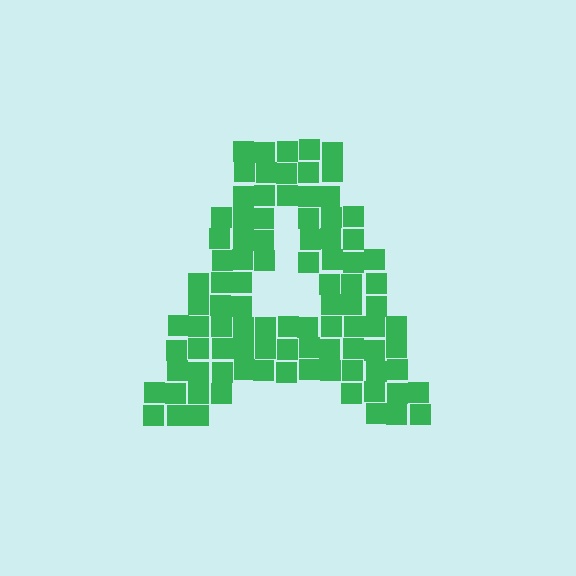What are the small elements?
The small elements are squares.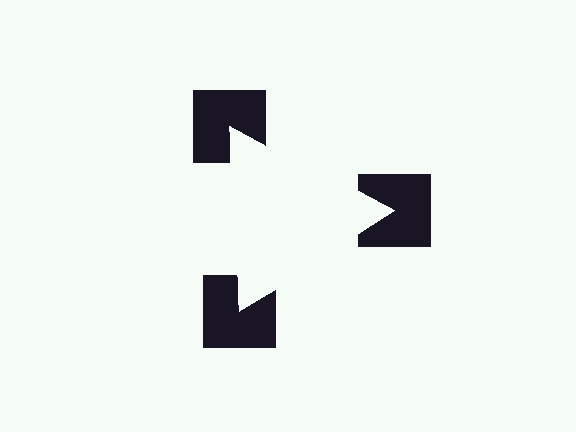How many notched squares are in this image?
There are 3 — one at each vertex of the illusory triangle.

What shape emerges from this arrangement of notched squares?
An illusory triangle — its edges are inferred from the aligned wedge cuts in the notched squares, not physically drawn.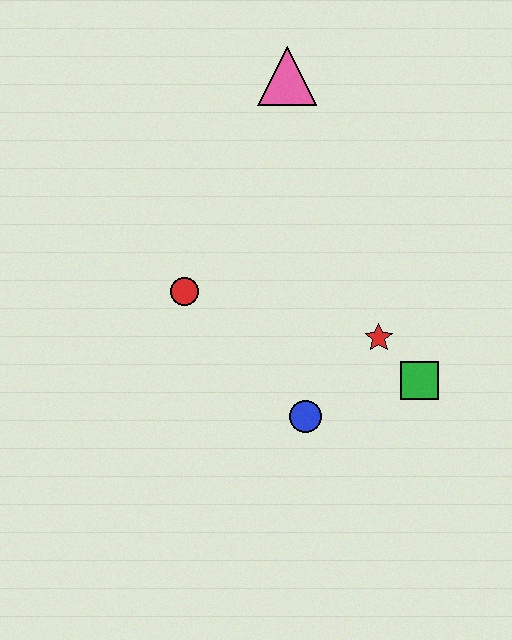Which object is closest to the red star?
The green square is closest to the red star.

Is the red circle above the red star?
Yes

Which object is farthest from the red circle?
The green square is farthest from the red circle.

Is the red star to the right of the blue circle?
Yes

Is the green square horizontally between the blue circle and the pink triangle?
No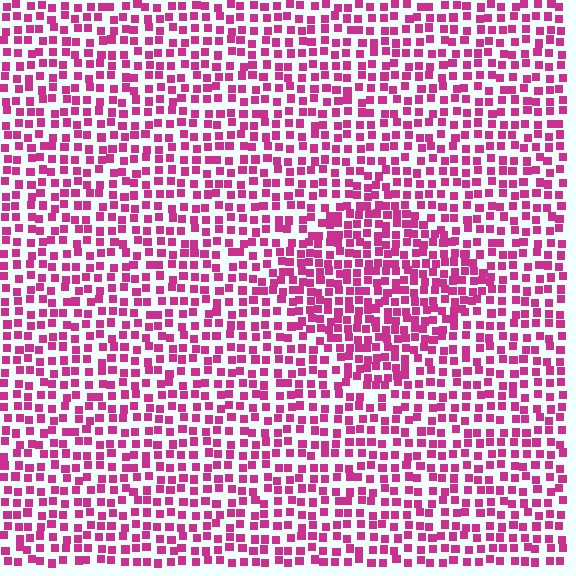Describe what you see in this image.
The image contains small magenta elements arranged at two different densities. A diamond-shaped region is visible where the elements are more densely packed than the surrounding area.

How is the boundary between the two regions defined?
The boundary is defined by a change in element density (approximately 1.5x ratio). All elements are the same color, size, and shape.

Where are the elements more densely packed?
The elements are more densely packed inside the diamond boundary.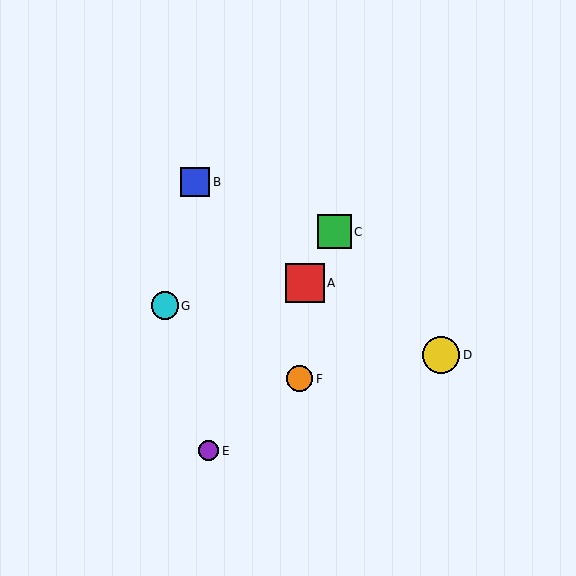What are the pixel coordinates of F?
Object F is at (300, 379).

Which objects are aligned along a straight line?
Objects A, C, E are aligned along a straight line.